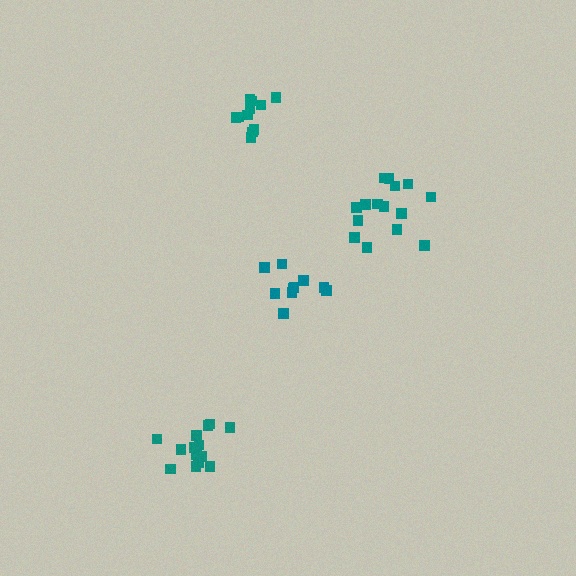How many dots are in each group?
Group 1: 15 dots, Group 2: 11 dots, Group 3: 14 dots, Group 4: 10 dots (50 total).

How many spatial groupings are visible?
There are 4 spatial groupings.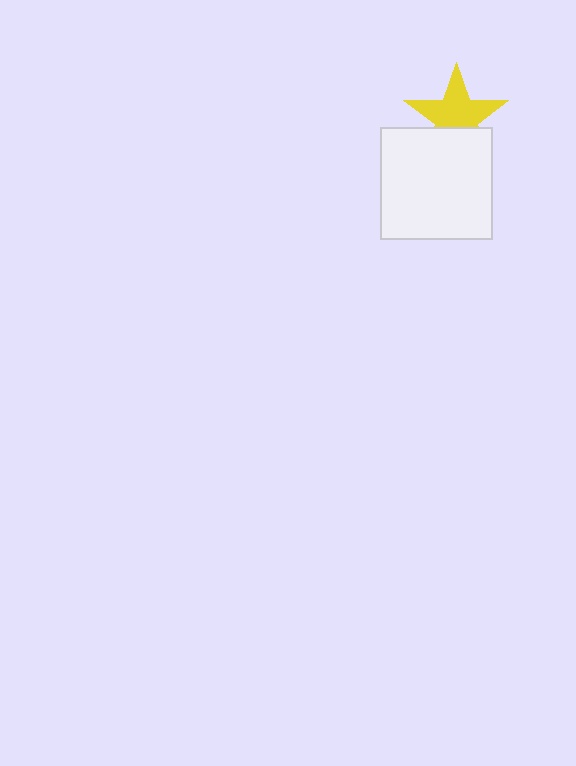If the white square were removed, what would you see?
You would see the complete yellow star.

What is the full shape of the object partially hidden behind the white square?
The partially hidden object is a yellow star.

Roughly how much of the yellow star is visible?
Most of it is visible (roughly 68%).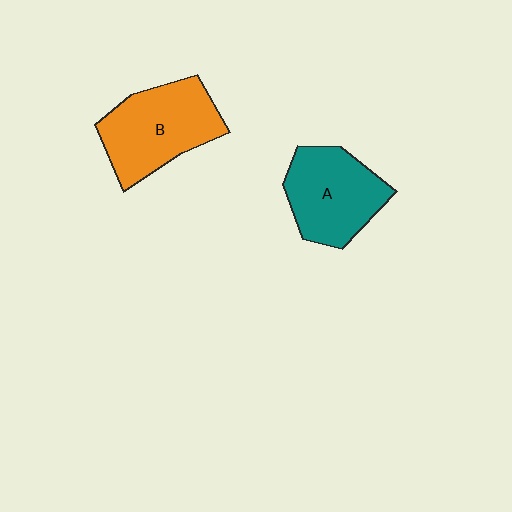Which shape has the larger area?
Shape B (orange).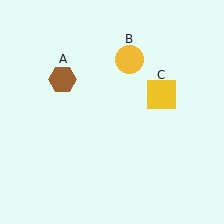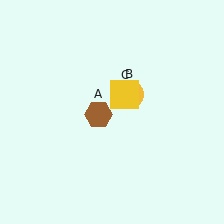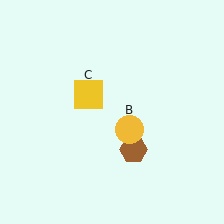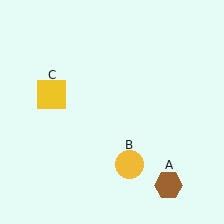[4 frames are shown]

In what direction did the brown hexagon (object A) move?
The brown hexagon (object A) moved down and to the right.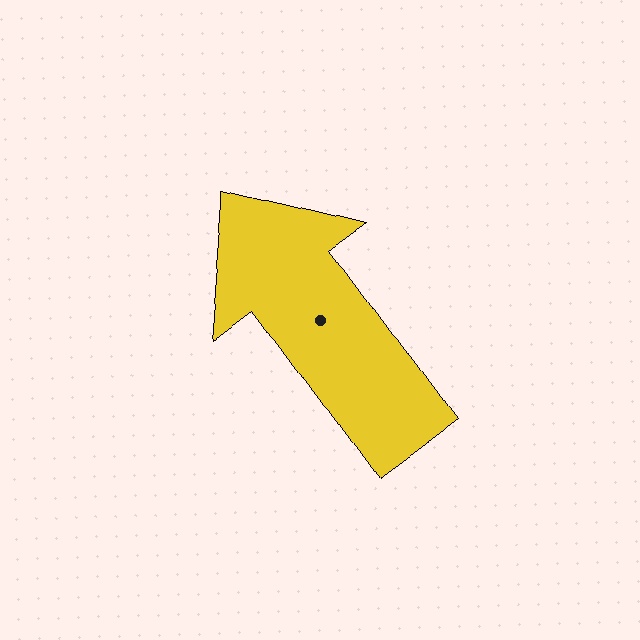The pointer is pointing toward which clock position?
Roughly 11 o'clock.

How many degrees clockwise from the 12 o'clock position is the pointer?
Approximately 324 degrees.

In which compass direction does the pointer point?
Northwest.